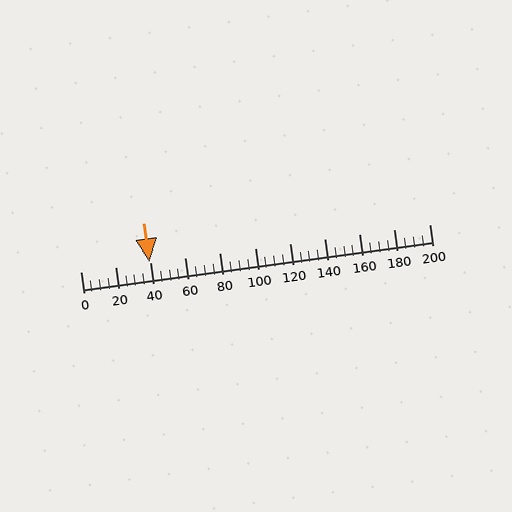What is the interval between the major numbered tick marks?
The major tick marks are spaced 20 units apart.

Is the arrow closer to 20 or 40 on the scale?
The arrow is closer to 40.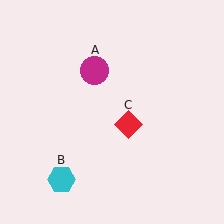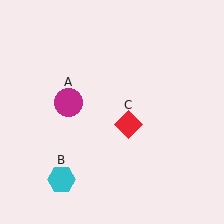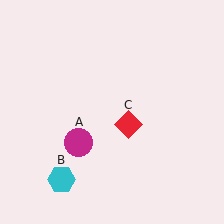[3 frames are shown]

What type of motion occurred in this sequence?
The magenta circle (object A) rotated counterclockwise around the center of the scene.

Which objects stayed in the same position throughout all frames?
Cyan hexagon (object B) and red diamond (object C) remained stationary.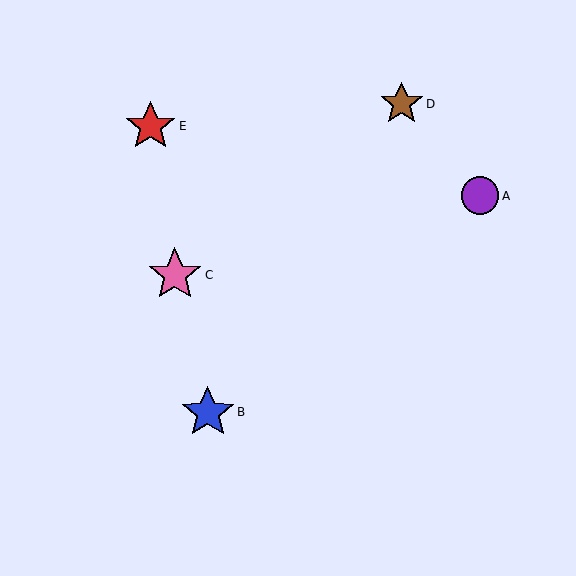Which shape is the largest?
The pink star (labeled C) is the largest.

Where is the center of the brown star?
The center of the brown star is at (402, 104).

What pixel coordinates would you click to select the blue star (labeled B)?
Click at (208, 412) to select the blue star B.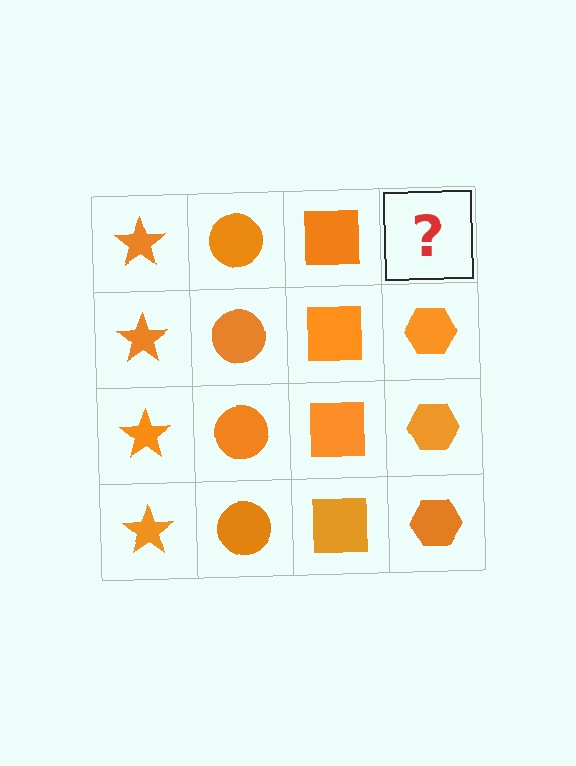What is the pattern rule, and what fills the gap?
The rule is that each column has a consistent shape. The gap should be filled with an orange hexagon.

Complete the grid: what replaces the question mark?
The question mark should be replaced with an orange hexagon.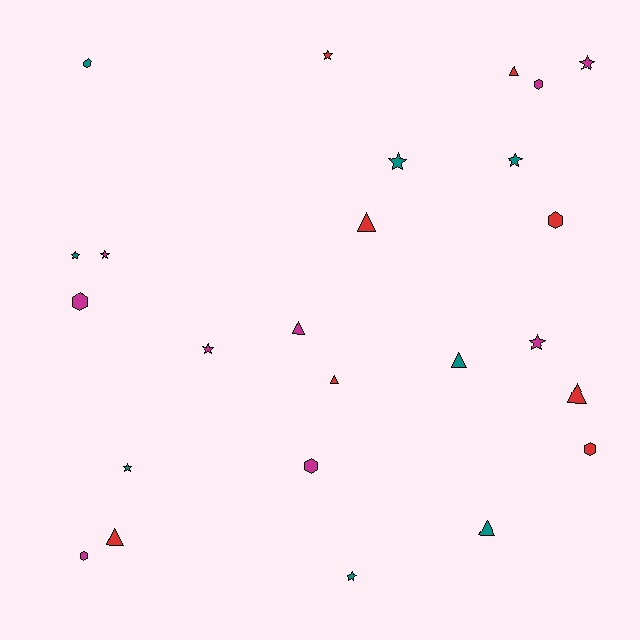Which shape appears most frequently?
Star, with 10 objects.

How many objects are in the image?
There are 25 objects.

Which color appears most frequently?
Magenta, with 9 objects.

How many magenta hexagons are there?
There are 4 magenta hexagons.